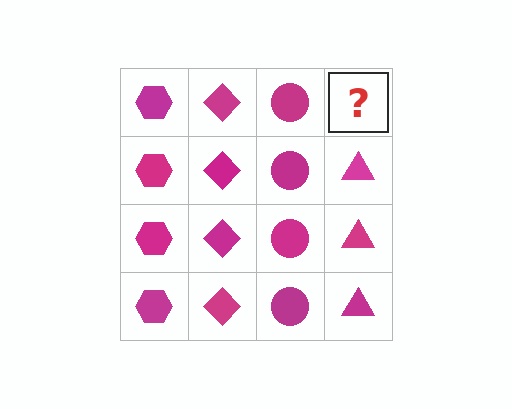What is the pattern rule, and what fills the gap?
The rule is that each column has a consistent shape. The gap should be filled with a magenta triangle.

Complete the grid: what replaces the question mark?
The question mark should be replaced with a magenta triangle.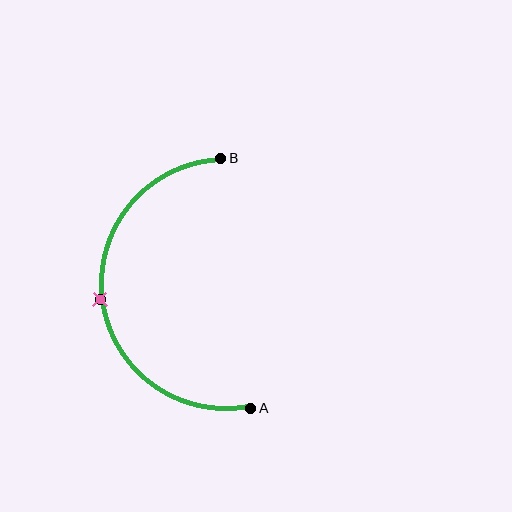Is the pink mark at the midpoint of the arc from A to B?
Yes. The pink mark lies on the arc at equal arc-length from both A and B — it is the arc midpoint.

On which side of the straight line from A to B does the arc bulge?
The arc bulges to the left of the straight line connecting A and B.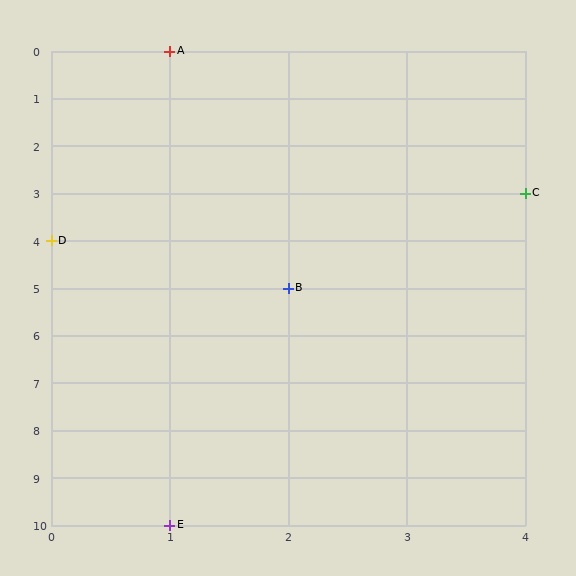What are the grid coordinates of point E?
Point E is at grid coordinates (1, 10).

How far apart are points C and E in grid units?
Points C and E are 3 columns and 7 rows apart (about 7.6 grid units diagonally).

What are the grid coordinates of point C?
Point C is at grid coordinates (4, 3).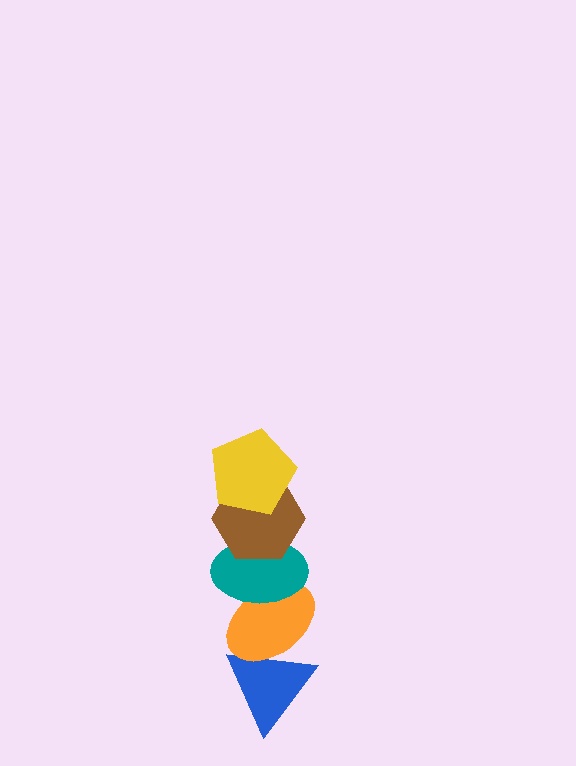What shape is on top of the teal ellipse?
The brown hexagon is on top of the teal ellipse.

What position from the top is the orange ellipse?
The orange ellipse is 4th from the top.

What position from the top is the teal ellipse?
The teal ellipse is 3rd from the top.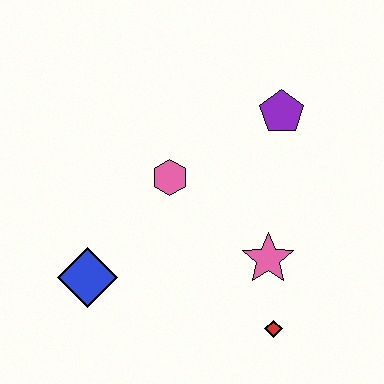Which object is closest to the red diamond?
The pink star is closest to the red diamond.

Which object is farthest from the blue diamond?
The purple pentagon is farthest from the blue diamond.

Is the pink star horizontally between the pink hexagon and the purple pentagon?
Yes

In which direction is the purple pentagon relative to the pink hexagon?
The purple pentagon is to the right of the pink hexagon.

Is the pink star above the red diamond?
Yes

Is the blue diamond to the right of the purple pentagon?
No